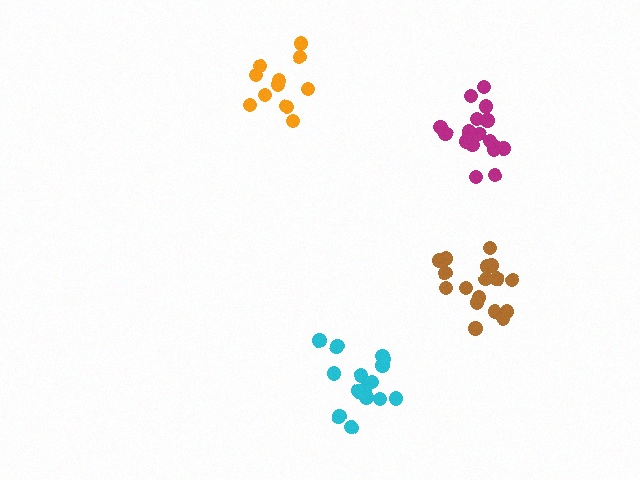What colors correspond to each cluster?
The clusters are colored: magenta, brown, orange, cyan.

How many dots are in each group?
Group 1: 17 dots, Group 2: 17 dots, Group 3: 11 dots, Group 4: 15 dots (60 total).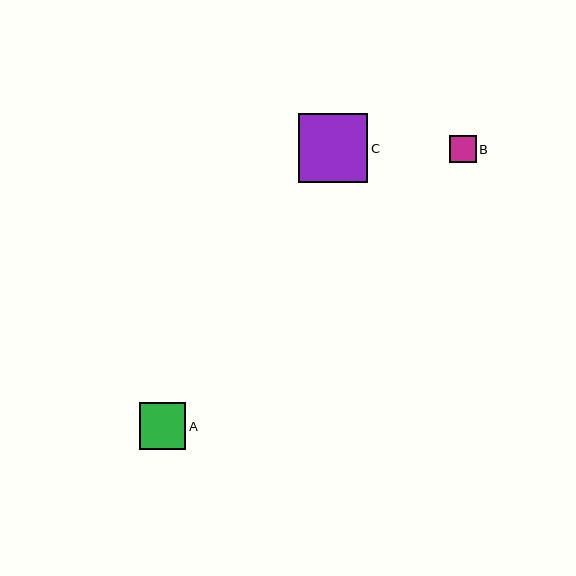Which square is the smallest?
Square B is the smallest with a size of approximately 27 pixels.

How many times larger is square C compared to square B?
Square C is approximately 2.6 times the size of square B.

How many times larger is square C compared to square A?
Square C is approximately 1.5 times the size of square A.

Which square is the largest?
Square C is the largest with a size of approximately 69 pixels.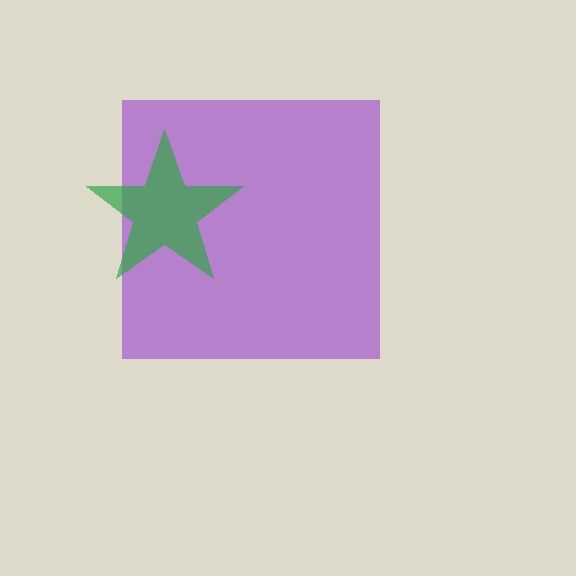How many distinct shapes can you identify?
There are 2 distinct shapes: a purple square, a green star.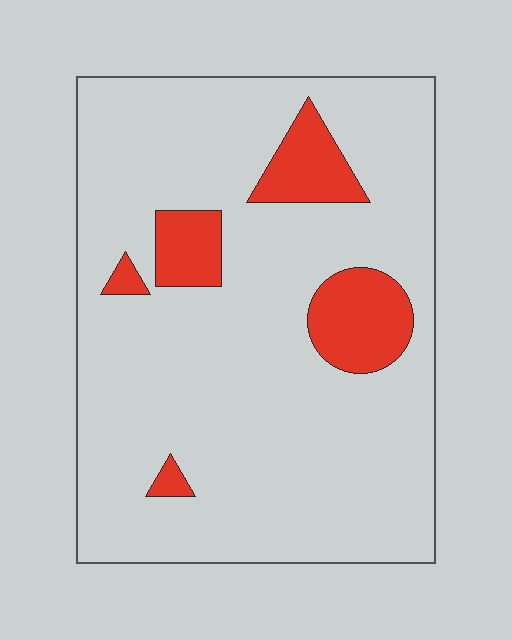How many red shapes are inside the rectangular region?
5.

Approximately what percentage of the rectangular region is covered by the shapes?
Approximately 15%.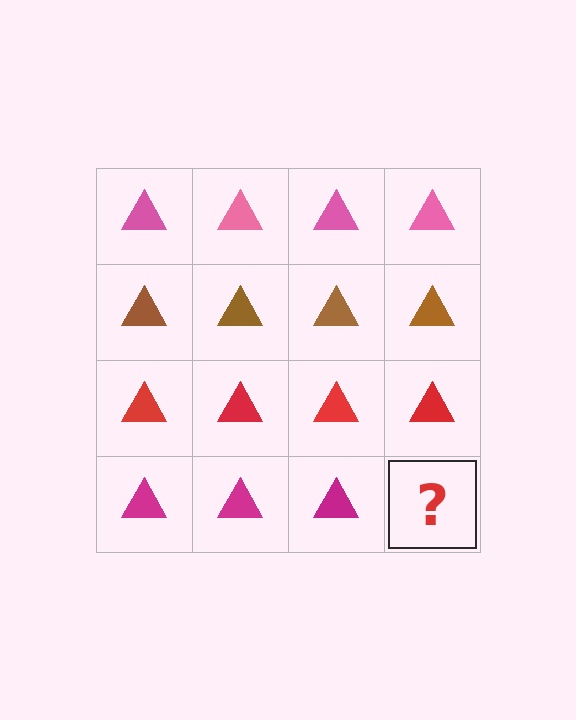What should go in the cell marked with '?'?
The missing cell should contain a magenta triangle.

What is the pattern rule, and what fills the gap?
The rule is that each row has a consistent color. The gap should be filled with a magenta triangle.